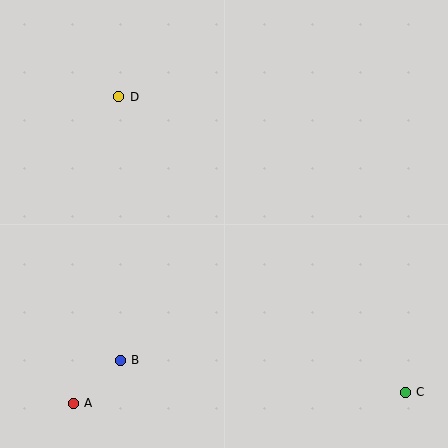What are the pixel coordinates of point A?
Point A is at (73, 403).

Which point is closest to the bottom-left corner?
Point A is closest to the bottom-left corner.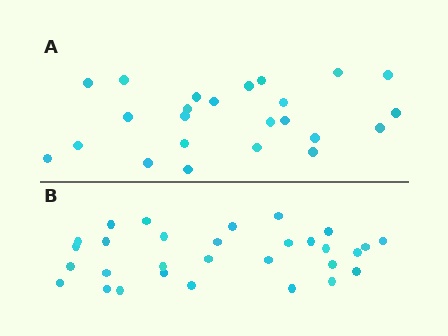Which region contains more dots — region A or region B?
Region B (the bottom region) has more dots.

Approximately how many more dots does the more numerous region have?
Region B has about 6 more dots than region A.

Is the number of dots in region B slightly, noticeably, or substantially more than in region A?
Region B has noticeably more, but not dramatically so. The ratio is roughly 1.2 to 1.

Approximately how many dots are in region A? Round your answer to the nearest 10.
About 20 dots. (The exact count is 24, which rounds to 20.)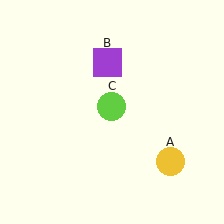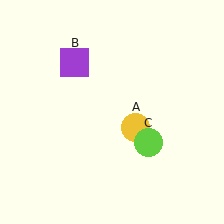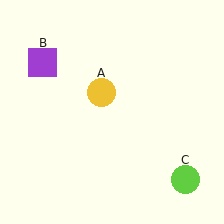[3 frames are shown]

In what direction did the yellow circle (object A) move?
The yellow circle (object A) moved up and to the left.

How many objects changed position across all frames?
3 objects changed position: yellow circle (object A), purple square (object B), lime circle (object C).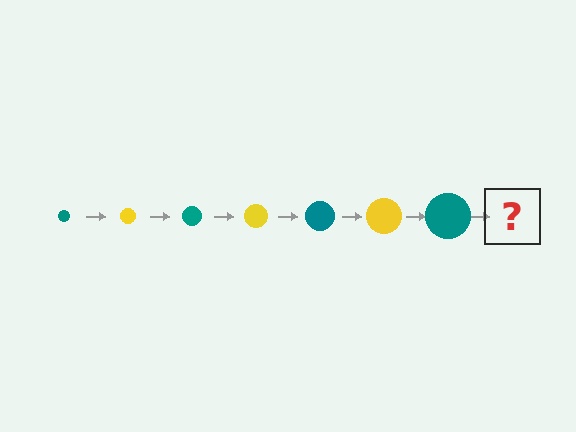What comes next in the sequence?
The next element should be a yellow circle, larger than the previous one.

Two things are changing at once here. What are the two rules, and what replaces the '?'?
The two rules are that the circle grows larger each step and the color cycles through teal and yellow. The '?' should be a yellow circle, larger than the previous one.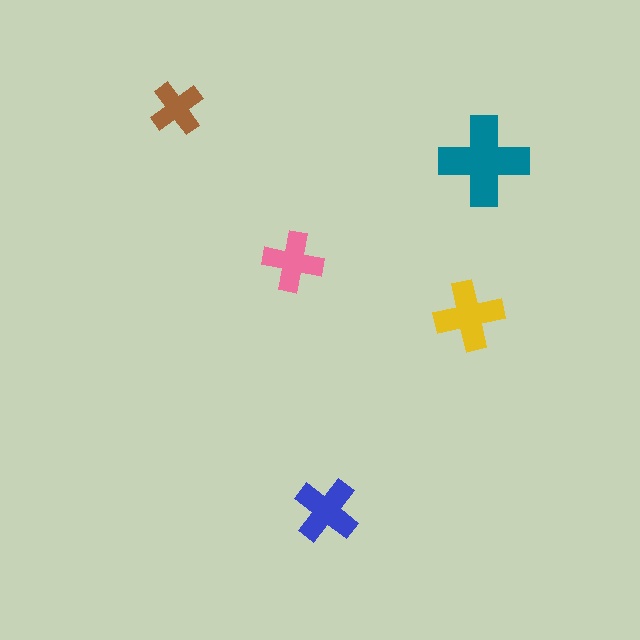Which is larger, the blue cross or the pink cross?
The blue one.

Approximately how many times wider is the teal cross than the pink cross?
About 1.5 times wider.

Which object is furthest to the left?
The brown cross is leftmost.